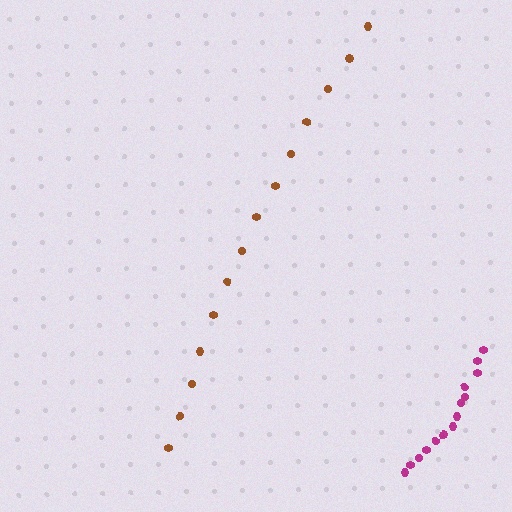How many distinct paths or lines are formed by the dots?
There are 2 distinct paths.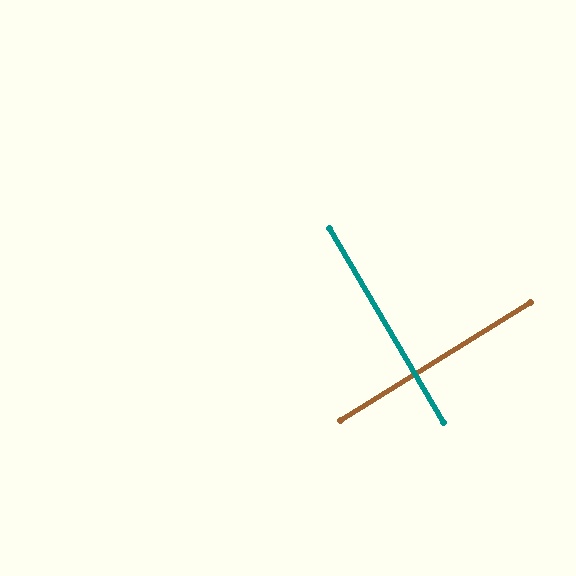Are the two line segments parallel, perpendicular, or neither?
Perpendicular — they meet at approximately 88°.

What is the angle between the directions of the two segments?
Approximately 88 degrees.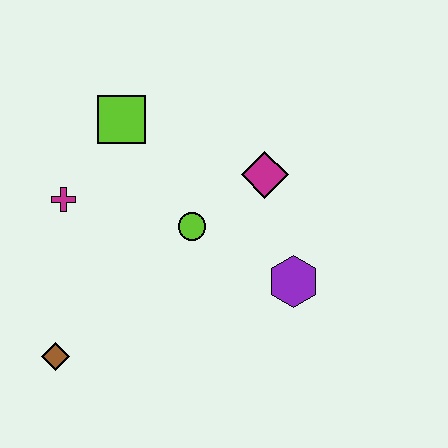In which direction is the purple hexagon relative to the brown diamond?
The purple hexagon is to the right of the brown diamond.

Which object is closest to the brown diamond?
The magenta cross is closest to the brown diamond.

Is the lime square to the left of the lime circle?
Yes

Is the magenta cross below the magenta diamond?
Yes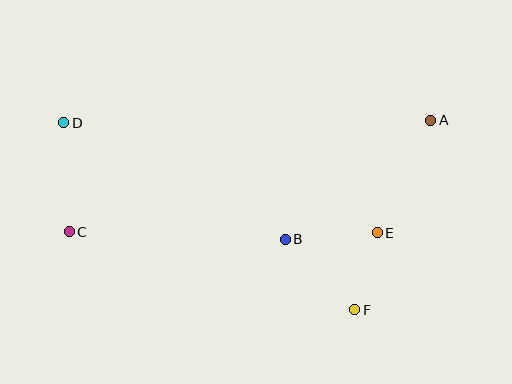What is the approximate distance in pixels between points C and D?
The distance between C and D is approximately 109 pixels.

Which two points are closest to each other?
Points E and F are closest to each other.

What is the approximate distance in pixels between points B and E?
The distance between B and E is approximately 92 pixels.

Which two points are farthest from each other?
Points A and C are farthest from each other.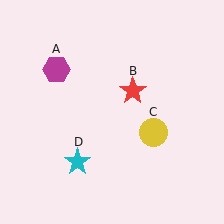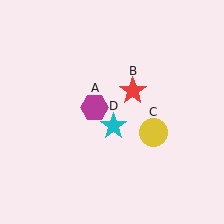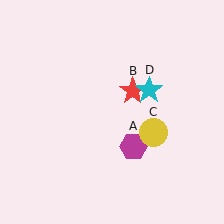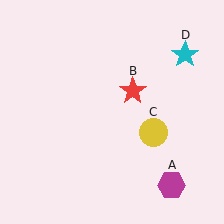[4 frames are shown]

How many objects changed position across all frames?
2 objects changed position: magenta hexagon (object A), cyan star (object D).